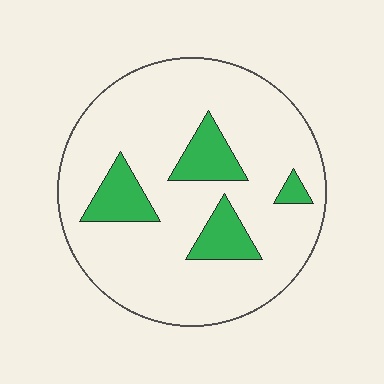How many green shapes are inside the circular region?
4.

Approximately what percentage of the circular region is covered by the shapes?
Approximately 15%.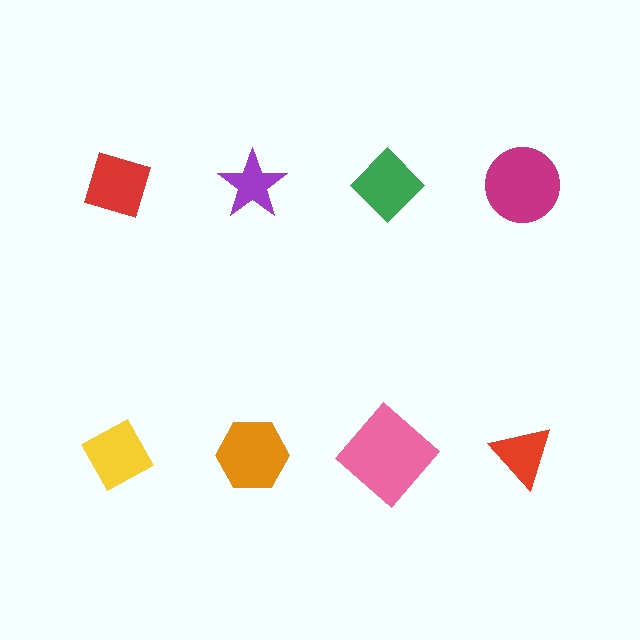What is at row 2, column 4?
A red triangle.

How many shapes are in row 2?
4 shapes.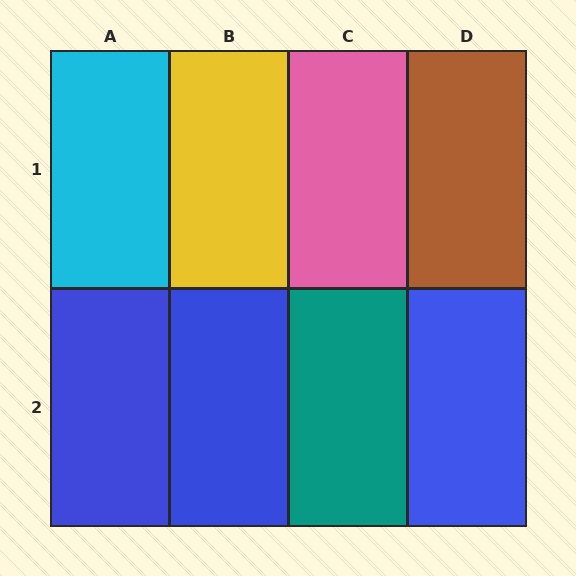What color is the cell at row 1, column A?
Cyan.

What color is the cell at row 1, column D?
Brown.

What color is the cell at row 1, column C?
Pink.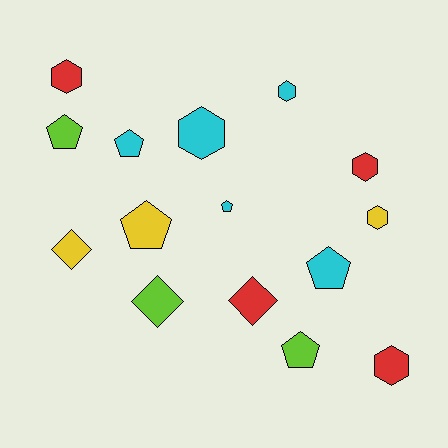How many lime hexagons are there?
There are no lime hexagons.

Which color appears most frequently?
Cyan, with 5 objects.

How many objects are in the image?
There are 15 objects.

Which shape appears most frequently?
Pentagon, with 6 objects.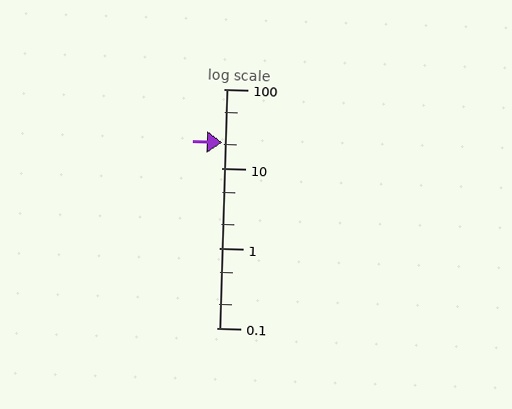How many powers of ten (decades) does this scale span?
The scale spans 3 decades, from 0.1 to 100.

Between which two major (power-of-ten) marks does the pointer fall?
The pointer is between 10 and 100.